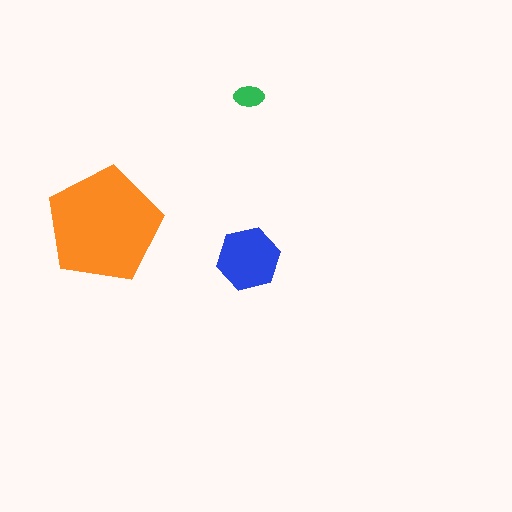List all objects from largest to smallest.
The orange pentagon, the blue hexagon, the green ellipse.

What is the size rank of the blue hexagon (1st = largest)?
2nd.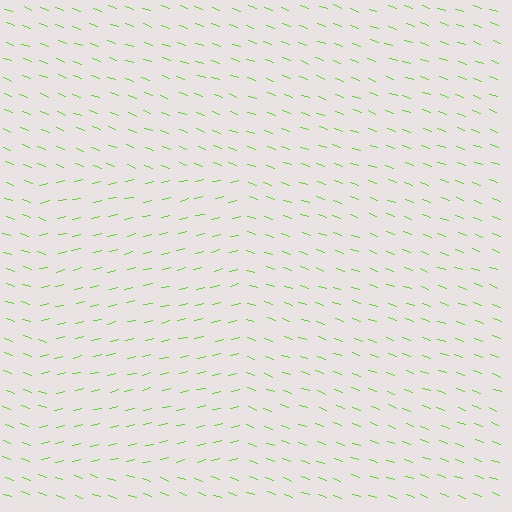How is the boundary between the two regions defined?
The boundary is defined purely by a change in line orientation (approximately 33 degrees difference). All lines are the same color and thickness.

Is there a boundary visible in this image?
Yes, there is a texture boundary formed by a change in line orientation.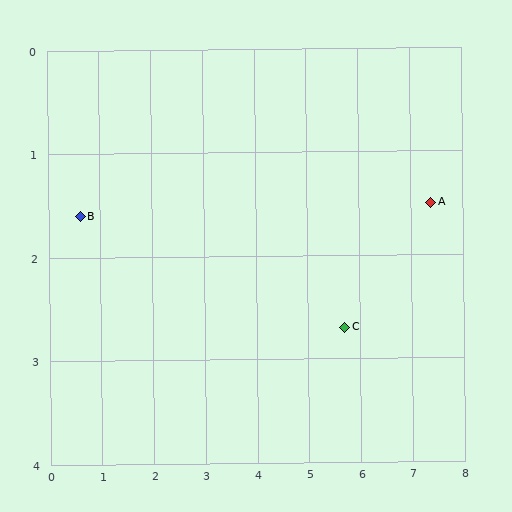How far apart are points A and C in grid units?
Points A and C are about 2.1 grid units apart.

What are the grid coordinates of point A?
Point A is at approximately (7.4, 1.5).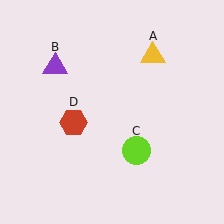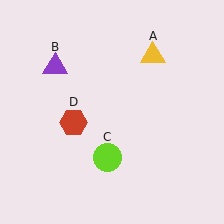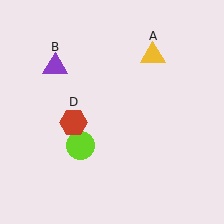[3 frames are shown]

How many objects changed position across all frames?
1 object changed position: lime circle (object C).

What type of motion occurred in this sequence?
The lime circle (object C) rotated clockwise around the center of the scene.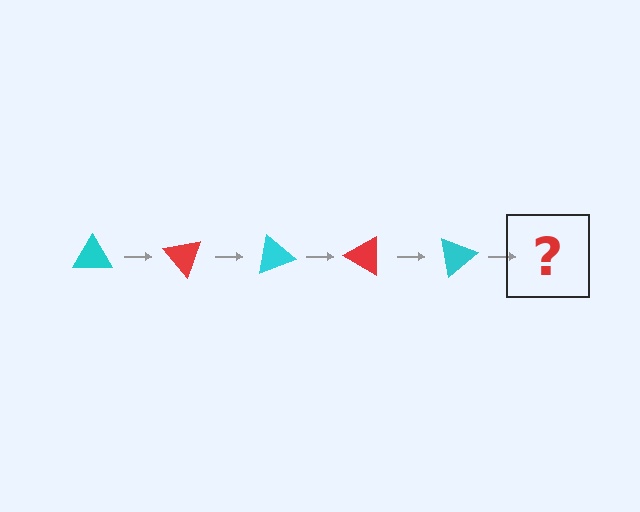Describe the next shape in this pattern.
It should be a red triangle, rotated 250 degrees from the start.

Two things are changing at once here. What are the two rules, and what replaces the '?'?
The two rules are that it rotates 50 degrees each step and the color cycles through cyan and red. The '?' should be a red triangle, rotated 250 degrees from the start.